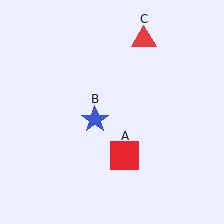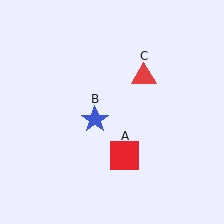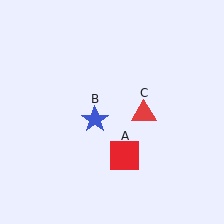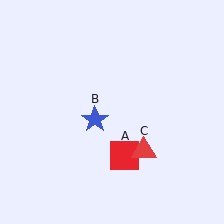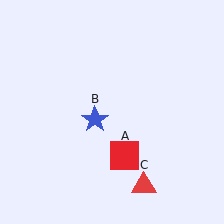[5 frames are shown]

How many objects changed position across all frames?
1 object changed position: red triangle (object C).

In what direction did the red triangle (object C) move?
The red triangle (object C) moved down.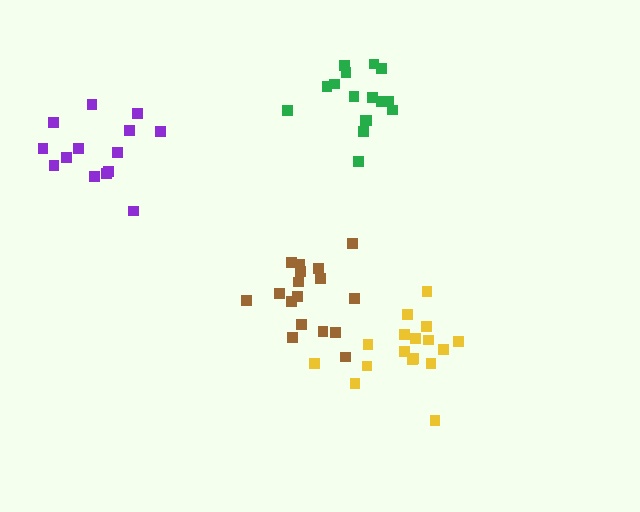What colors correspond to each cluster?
The clusters are colored: yellow, green, purple, brown.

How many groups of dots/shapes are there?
There are 4 groups.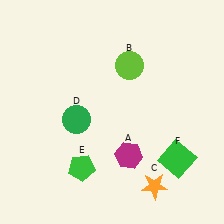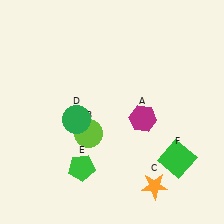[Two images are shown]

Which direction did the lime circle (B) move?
The lime circle (B) moved down.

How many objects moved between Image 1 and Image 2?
2 objects moved between the two images.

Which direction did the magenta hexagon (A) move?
The magenta hexagon (A) moved up.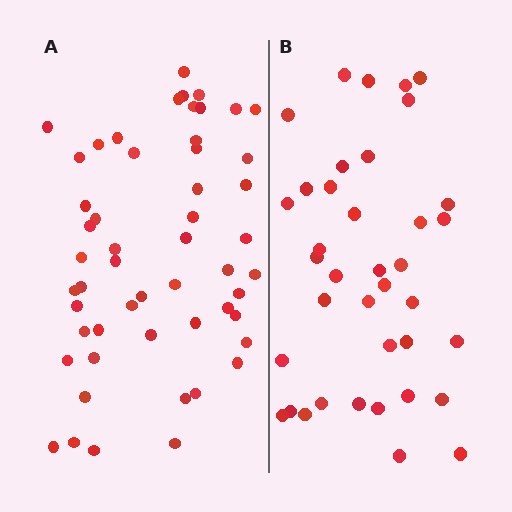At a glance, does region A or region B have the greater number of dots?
Region A (the left region) has more dots.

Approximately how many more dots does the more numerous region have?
Region A has approximately 15 more dots than region B.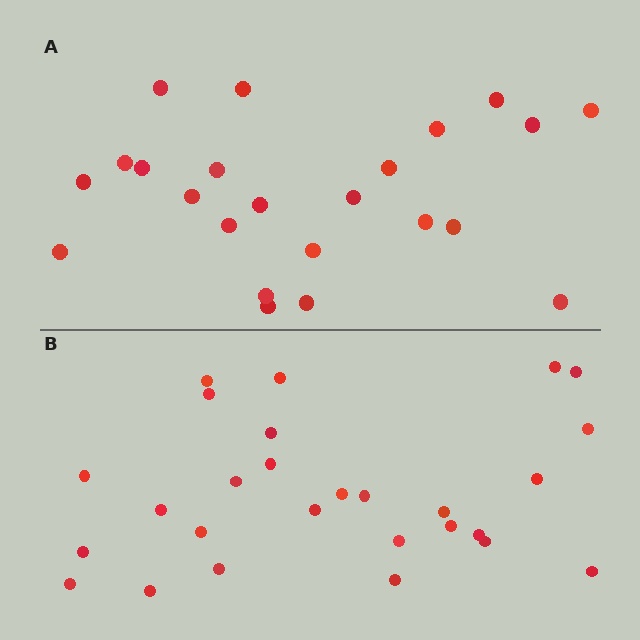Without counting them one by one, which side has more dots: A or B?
Region B (the bottom region) has more dots.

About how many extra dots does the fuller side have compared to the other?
Region B has about 4 more dots than region A.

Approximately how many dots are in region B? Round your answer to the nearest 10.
About 30 dots. (The exact count is 27, which rounds to 30.)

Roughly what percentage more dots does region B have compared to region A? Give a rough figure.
About 15% more.